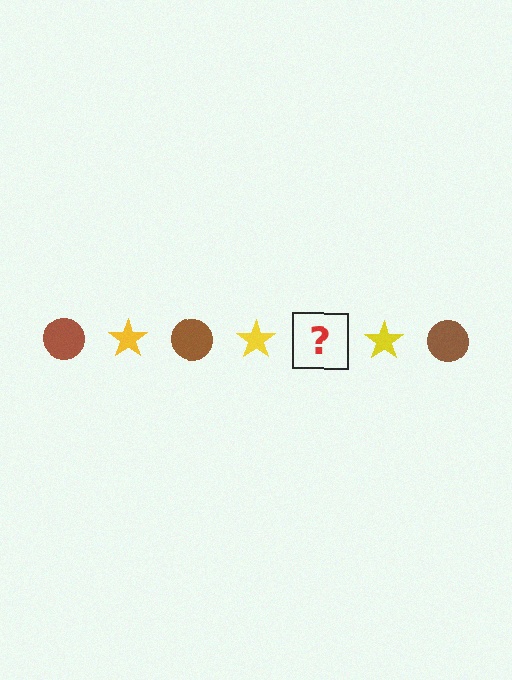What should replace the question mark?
The question mark should be replaced with a brown circle.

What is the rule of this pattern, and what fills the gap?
The rule is that the pattern alternates between brown circle and yellow star. The gap should be filled with a brown circle.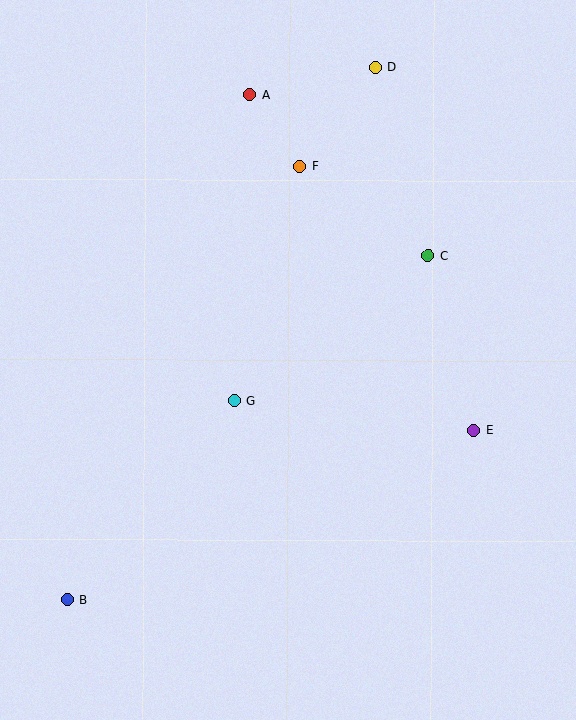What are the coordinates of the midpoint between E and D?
The midpoint between E and D is at (424, 249).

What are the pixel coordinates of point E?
Point E is at (473, 430).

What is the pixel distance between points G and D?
The distance between G and D is 361 pixels.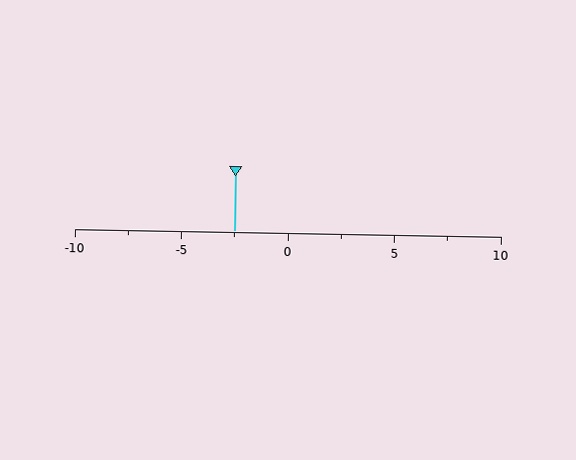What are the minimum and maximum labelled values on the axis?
The axis runs from -10 to 10.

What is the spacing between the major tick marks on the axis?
The major ticks are spaced 5 apart.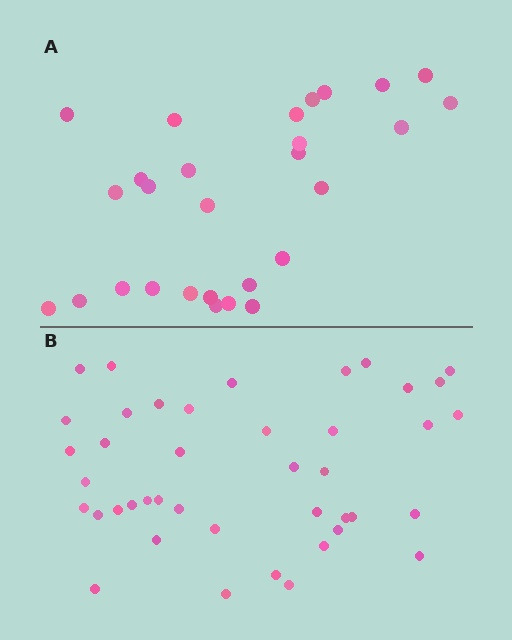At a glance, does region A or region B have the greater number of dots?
Region B (the bottom region) has more dots.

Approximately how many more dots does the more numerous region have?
Region B has approximately 15 more dots than region A.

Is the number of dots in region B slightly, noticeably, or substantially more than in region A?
Region B has substantially more. The ratio is roughly 1.5 to 1.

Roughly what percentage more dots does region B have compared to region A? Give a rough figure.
About 50% more.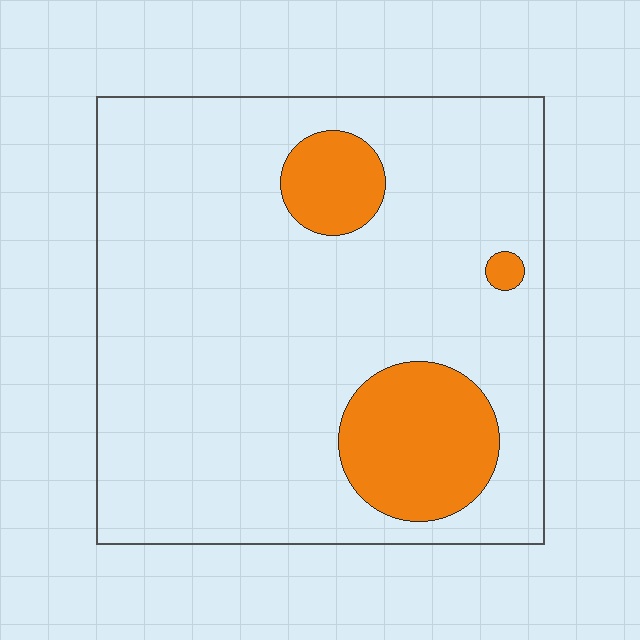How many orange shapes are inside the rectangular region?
3.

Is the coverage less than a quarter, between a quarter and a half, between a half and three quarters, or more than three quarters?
Less than a quarter.